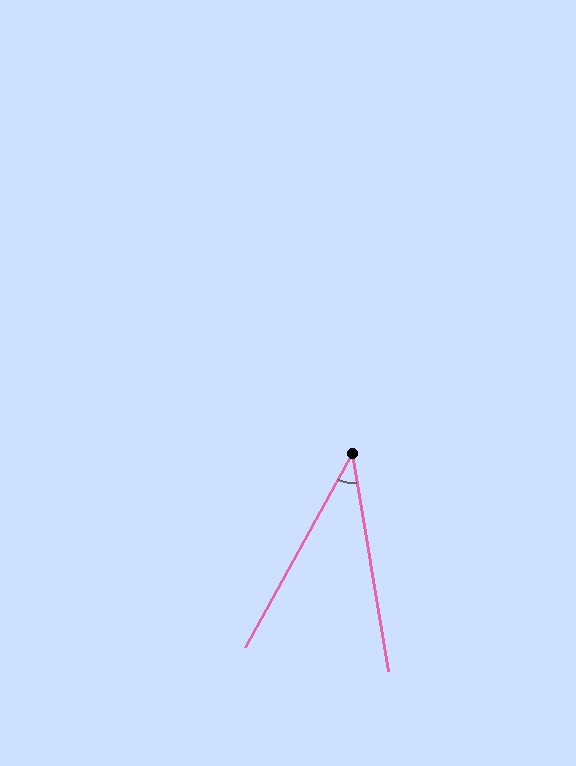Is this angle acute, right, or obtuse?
It is acute.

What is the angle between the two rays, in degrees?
Approximately 38 degrees.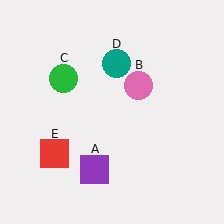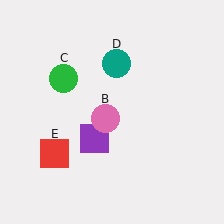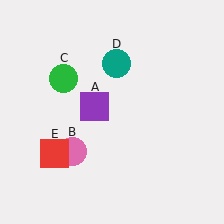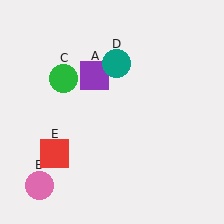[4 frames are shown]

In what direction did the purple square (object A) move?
The purple square (object A) moved up.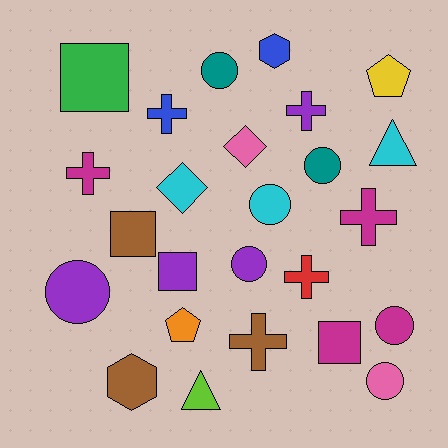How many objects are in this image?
There are 25 objects.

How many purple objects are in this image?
There are 4 purple objects.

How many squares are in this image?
There are 4 squares.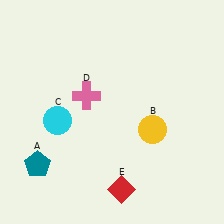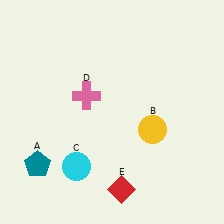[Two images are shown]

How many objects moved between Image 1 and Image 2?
1 object moved between the two images.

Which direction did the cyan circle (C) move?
The cyan circle (C) moved down.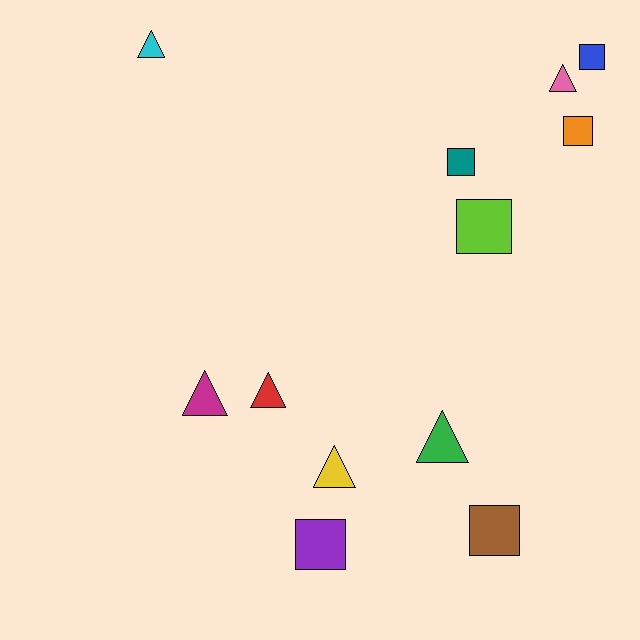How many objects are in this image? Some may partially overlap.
There are 12 objects.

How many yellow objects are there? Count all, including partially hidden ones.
There is 1 yellow object.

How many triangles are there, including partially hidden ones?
There are 6 triangles.